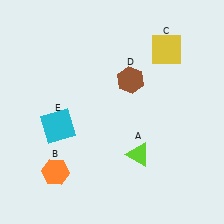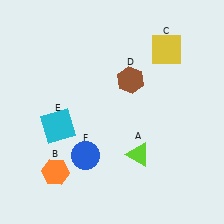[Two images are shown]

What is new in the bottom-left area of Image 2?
A blue circle (F) was added in the bottom-left area of Image 2.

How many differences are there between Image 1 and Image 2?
There is 1 difference between the two images.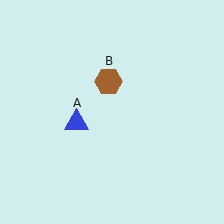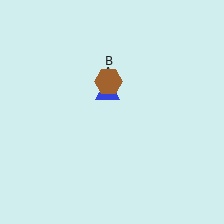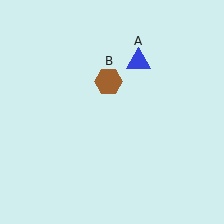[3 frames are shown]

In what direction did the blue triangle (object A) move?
The blue triangle (object A) moved up and to the right.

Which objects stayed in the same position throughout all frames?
Brown hexagon (object B) remained stationary.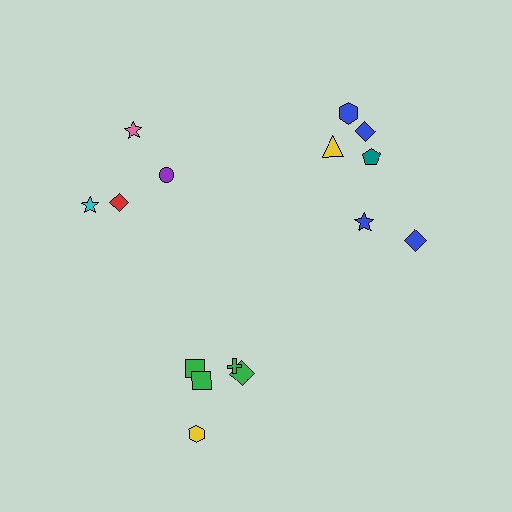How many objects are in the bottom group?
There are 5 objects.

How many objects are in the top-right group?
There are 6 objects.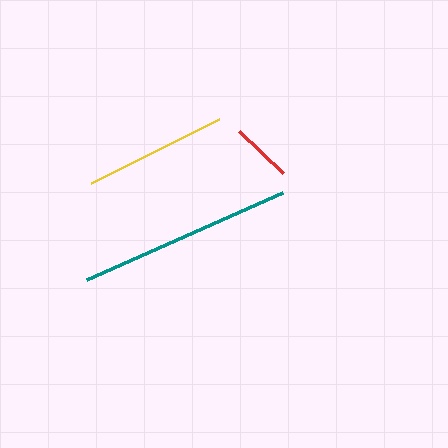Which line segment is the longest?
The teal line is the longest at approximately 215 pixels.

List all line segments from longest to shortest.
From longest to shortest: teal, yellow, red.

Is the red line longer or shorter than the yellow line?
The yellow line is longer than the red line.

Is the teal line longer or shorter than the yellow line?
The teal line is longer than the yellow line.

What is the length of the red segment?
The red segment is approximately 61 pixels long.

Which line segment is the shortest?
The red line is the shortest at approximately 61 pixels.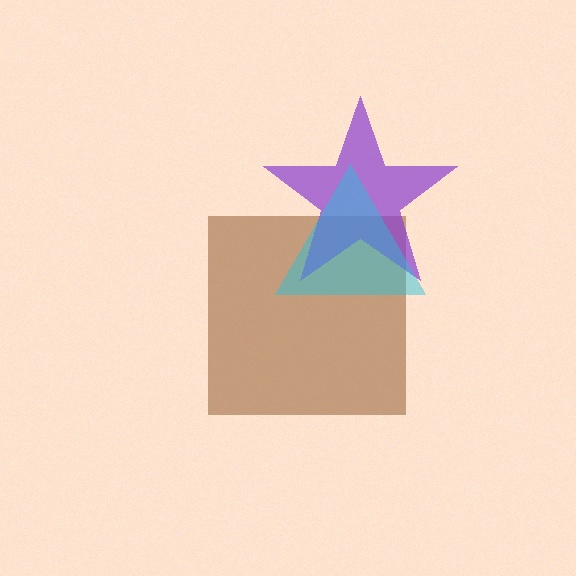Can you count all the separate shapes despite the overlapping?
Yes, there are 3 separate shapes.